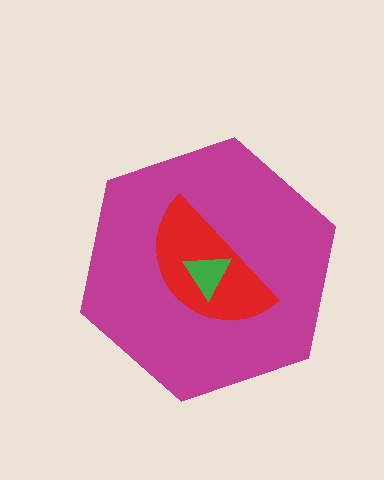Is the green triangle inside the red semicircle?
Yes.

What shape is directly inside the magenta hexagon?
The red semicircle.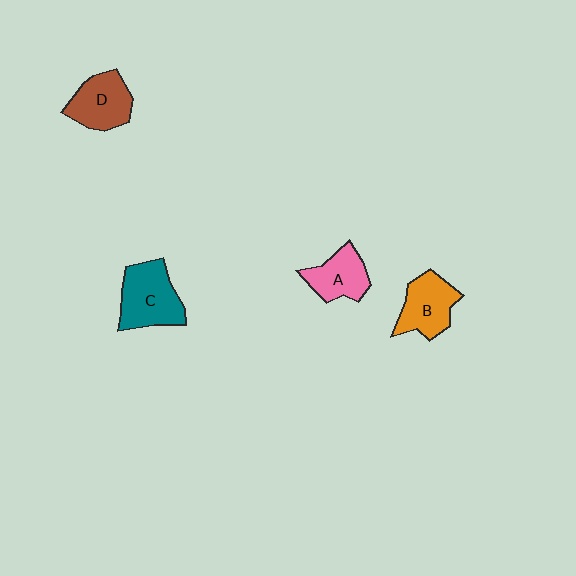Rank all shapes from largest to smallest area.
From largest to smallest: C (teal), B (orange), D (brown), A (pink).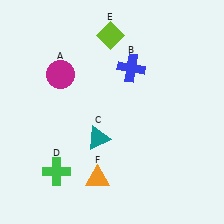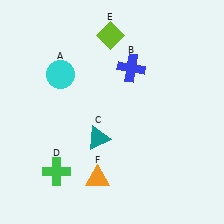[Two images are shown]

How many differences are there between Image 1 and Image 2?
There is 1 difference between the two images.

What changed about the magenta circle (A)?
In Image 1, A is magenta. In Image 2, it changed to cyan.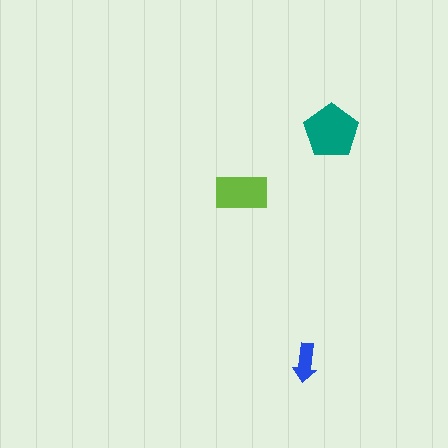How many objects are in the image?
There are 3 objects in the image.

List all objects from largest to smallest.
The teal pentagon, the lime rectangle, the blue arrow.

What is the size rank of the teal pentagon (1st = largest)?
1st.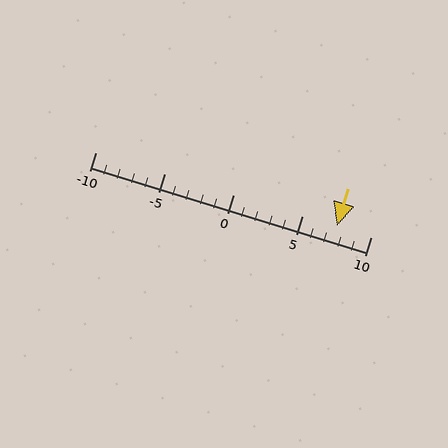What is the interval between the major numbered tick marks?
The major tick marks are spaced 5 units apart.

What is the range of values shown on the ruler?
The ruler shows values from -10 to 10.